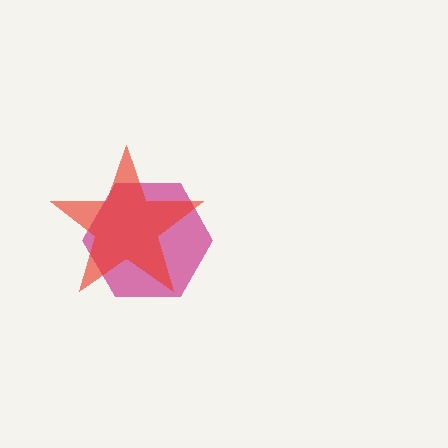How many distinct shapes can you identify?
There are 2 distinct shapes: a magenta hexagon, a red star.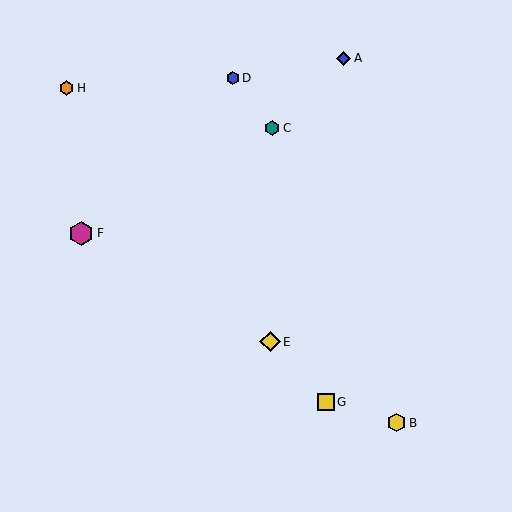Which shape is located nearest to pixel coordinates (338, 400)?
The yellow square (labeled G) at (326, 402) is nearest to that location.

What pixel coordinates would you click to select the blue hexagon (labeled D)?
Click at (233, 78) to select the blue hexagon D.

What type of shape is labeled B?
Shape B is a yellow hexagon.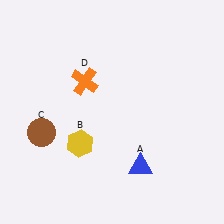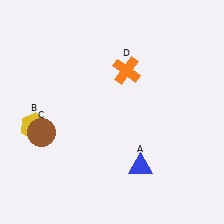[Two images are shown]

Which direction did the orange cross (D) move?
The orange cross (D) moved right.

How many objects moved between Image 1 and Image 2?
2 objects moved between the two images.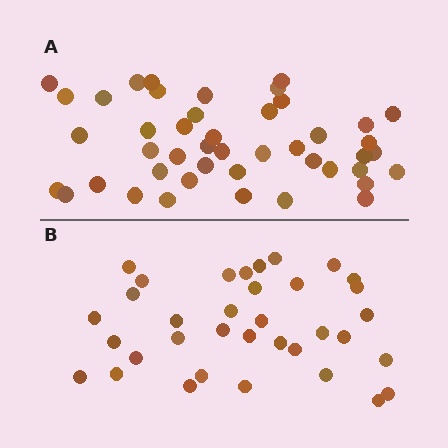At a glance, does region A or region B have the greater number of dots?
Region A (the top region) has more dots.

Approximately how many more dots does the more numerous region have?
Region A has roughly 10 or so more dots than region B.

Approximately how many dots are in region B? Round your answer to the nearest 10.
About 40 dots. (The exact count is 35, which rounds to 40.)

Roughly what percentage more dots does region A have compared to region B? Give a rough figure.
About 30% more.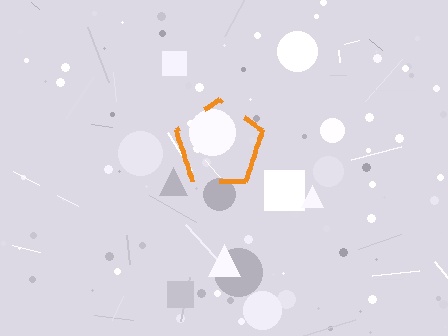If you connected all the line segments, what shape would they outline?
They would outline a pentagon.